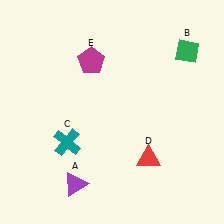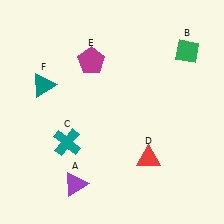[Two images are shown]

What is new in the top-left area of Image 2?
A teal triangle (F) was added in the top-left area of Image 2.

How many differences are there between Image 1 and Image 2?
There is 1 difference between the two images.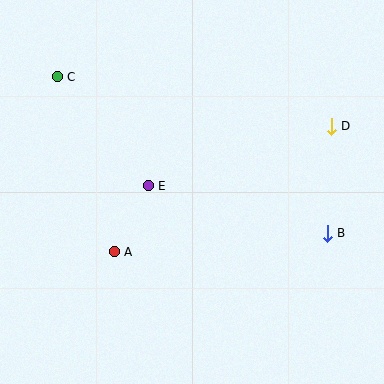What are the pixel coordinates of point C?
Point C is at (57, 77).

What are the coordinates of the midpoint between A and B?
The midpoint between A and B is at (221, 242).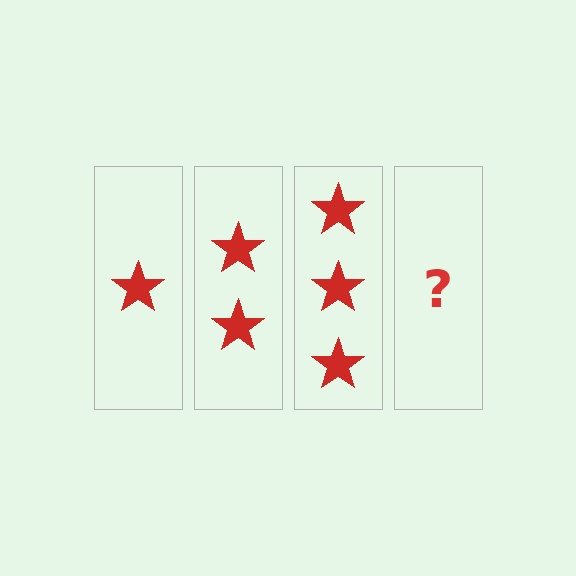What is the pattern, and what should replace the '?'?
The pattern is that each step adds one more star. The '?' should be 4 stars.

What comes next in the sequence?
The next element should be 4 stars.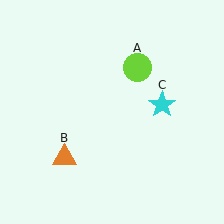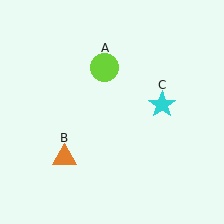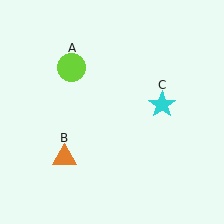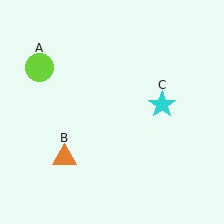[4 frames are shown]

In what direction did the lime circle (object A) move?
The lime circle (object A) moved left.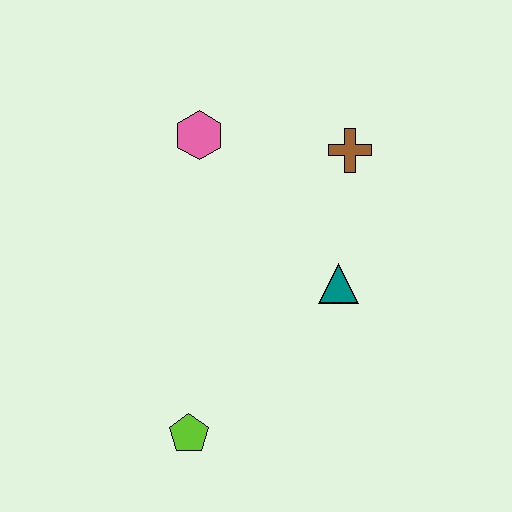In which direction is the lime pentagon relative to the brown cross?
The lime pentagon is below the brown cross.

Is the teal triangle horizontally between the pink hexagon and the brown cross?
Yes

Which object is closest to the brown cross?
The teal triangle is closest to the brown cross.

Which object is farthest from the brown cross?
The lime pentagon is farthest from the brown cross.